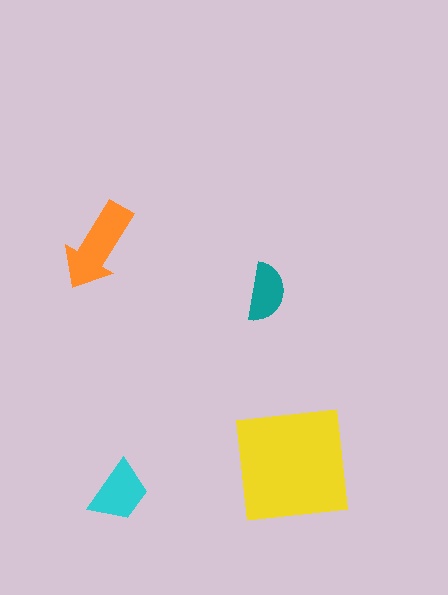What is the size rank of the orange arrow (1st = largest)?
2nd.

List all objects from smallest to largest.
The teal semicircle, the cyan trapezoid, the orange arrow, the yellow square.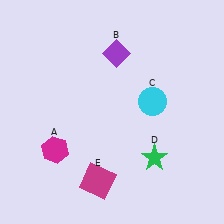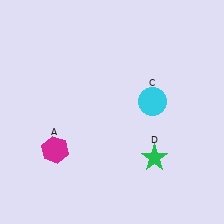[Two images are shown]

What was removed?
The purple diamond (B), the magenta square (E) were removed in Image 2.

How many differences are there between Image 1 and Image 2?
There are 2 differences between the two images.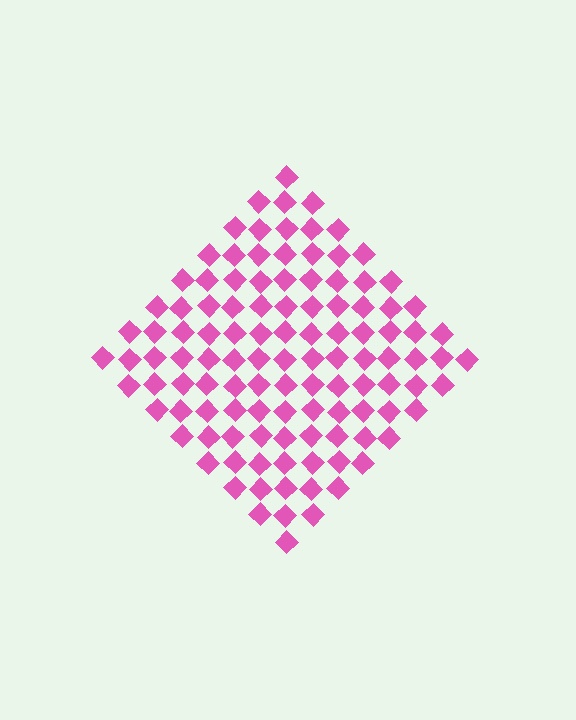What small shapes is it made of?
It is made of small diamonds.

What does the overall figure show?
The overall figure shows a diamond.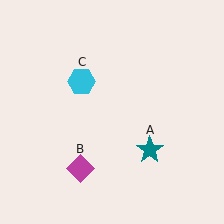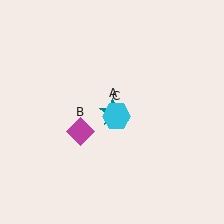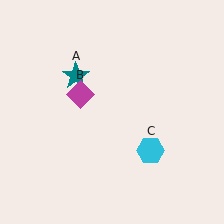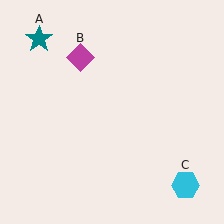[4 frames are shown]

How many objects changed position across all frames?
3 objects changed position: teal star (object A), magenta diamond (object B), cyan hexagon (object C).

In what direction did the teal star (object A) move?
The teal star (object A) moved up and to the left.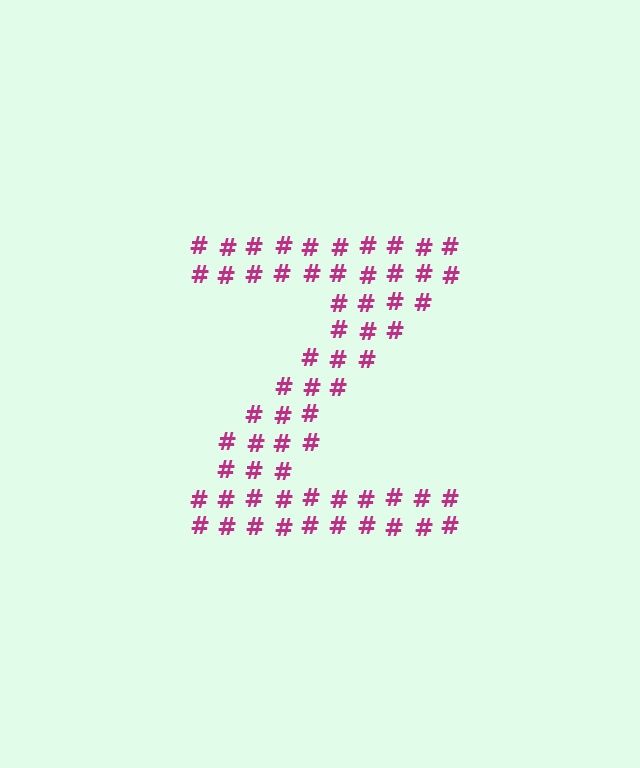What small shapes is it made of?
It is made of small hash symbols.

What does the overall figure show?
The overall figure shows the letter Z.